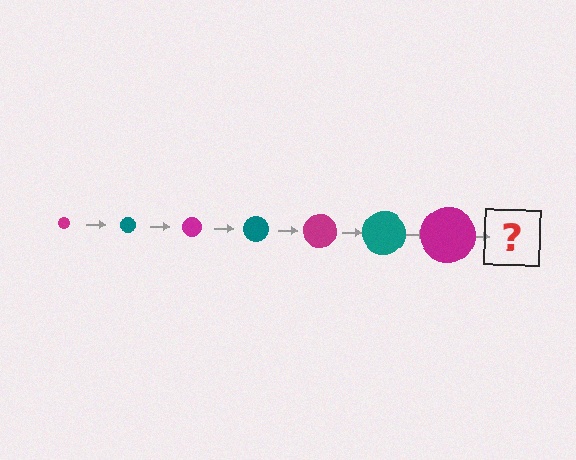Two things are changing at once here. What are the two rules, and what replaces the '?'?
The two rules are that the circle grows larger each step and the color cycles through magenta and teal. The '?' should be a teal circle, larger than the previous one.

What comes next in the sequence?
The next element should be a teal circle, larger than the previous one.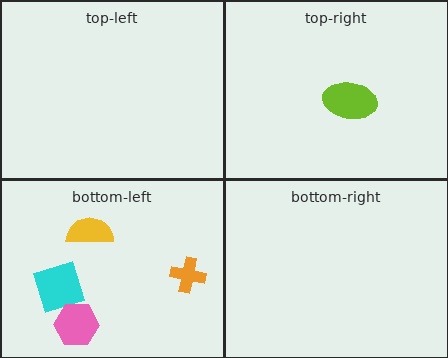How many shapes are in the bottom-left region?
4.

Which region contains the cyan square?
The bottom-left region.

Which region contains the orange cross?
The bottom-left region.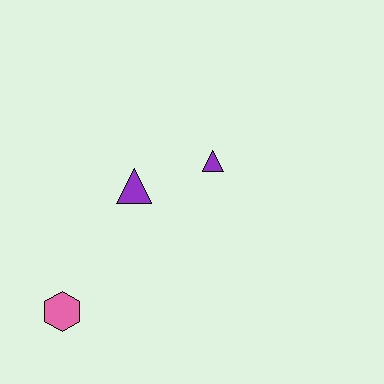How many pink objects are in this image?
There is 1 pink object.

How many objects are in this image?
There are 3 objects.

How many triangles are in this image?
There are 2 triangles.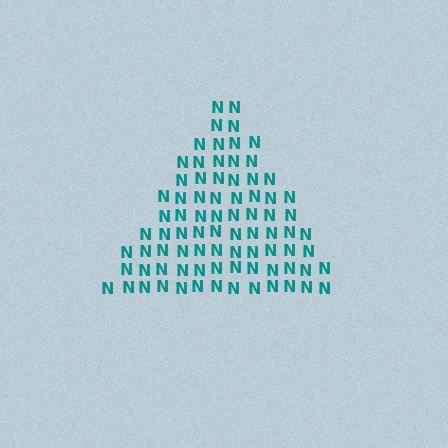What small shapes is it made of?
It is made of small letter N's.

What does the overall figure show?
The overall figure shows a triangle.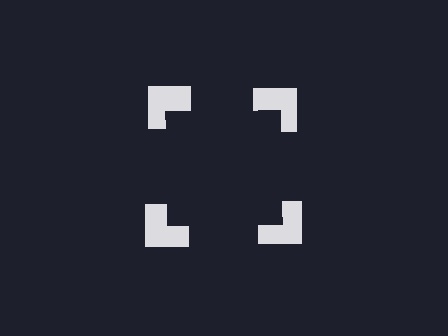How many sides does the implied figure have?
4 sides.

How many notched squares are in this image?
There are 4 — one at each vertex of the illusory square.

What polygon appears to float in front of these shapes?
An illusory square — its edges are inferred from the aligned wedge cuts in the notched squares, not physically drawn.